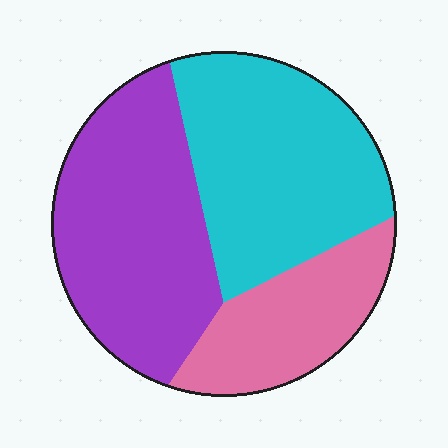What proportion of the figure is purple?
Purple covers 40% of the figure.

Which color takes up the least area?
Pink, at roughly 20%.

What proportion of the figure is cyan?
Cyan covers around 40% of the figure.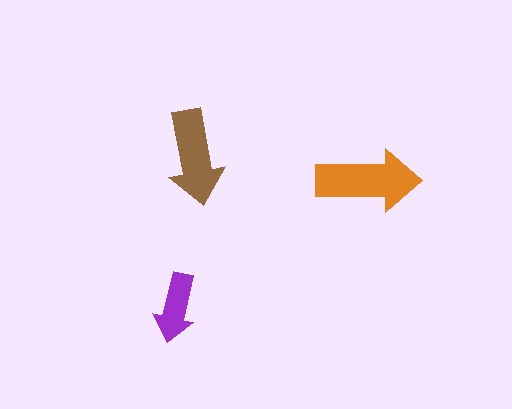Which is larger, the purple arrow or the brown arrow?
The brown one.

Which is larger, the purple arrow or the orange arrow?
The orange one.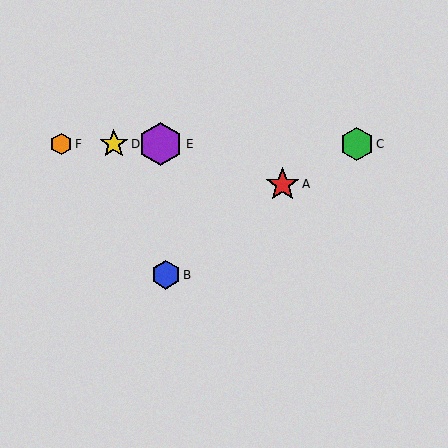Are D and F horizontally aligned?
Yes, both are at y≈144.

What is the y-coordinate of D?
Object D is at y≈144.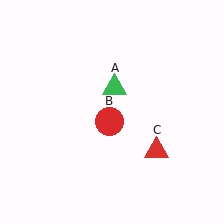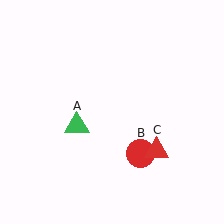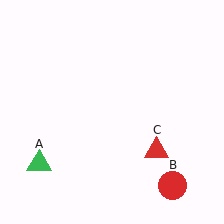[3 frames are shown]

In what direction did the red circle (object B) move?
The red circle (object B) moved down and to the right.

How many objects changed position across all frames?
2 objects changed position: green triangle (object A), red circle (object B).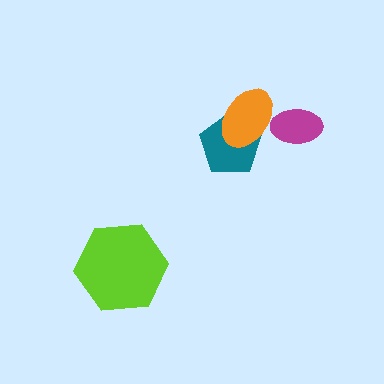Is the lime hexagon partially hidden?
No, no other shape covers it.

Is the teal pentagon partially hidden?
Yes, it is partially covered by another shape.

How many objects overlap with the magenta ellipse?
1 object overlaps with the magenta ellipse.